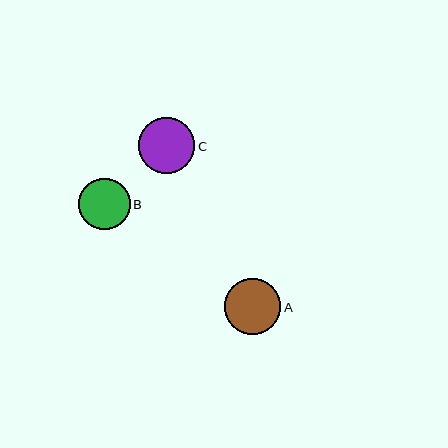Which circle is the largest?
Circle A is the largest with a size of approximately 56 pixels.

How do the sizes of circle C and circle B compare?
Circle C and circle B are approximately the same size.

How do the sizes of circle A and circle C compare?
Circle A and circle C are approximately the same size.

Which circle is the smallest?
Circle B is the smallest with a size of approximately 52 pixels.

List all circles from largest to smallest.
From largest to smallest: A, C, B.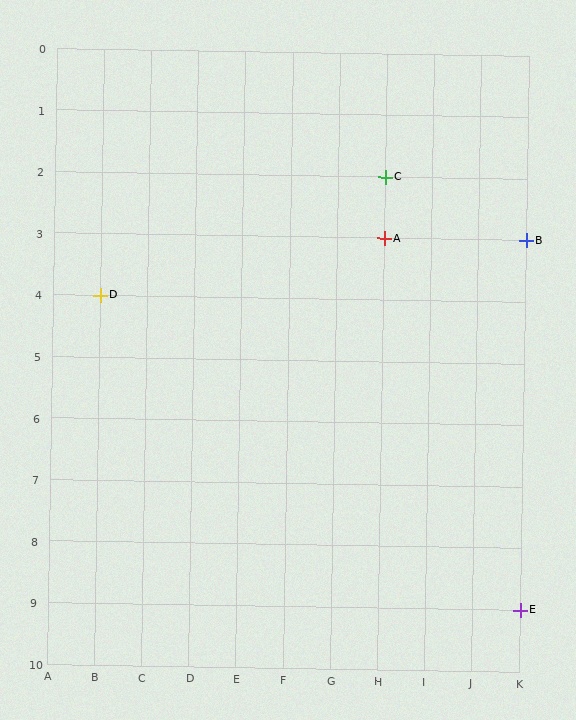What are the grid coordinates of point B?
Point B is at grid coordinates (K, 3).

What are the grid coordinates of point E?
Point E is at grid coordinates (K, 9).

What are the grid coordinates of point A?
Point A is at grid coordinates (H, 3).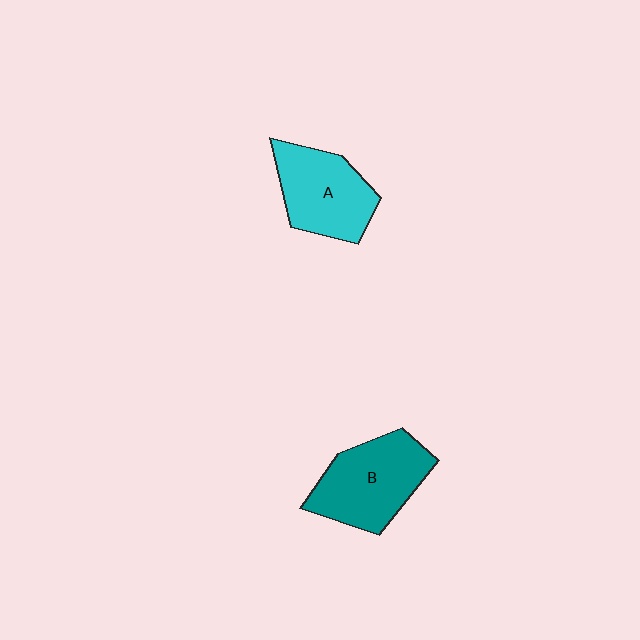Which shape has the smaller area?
Shape A (cyan).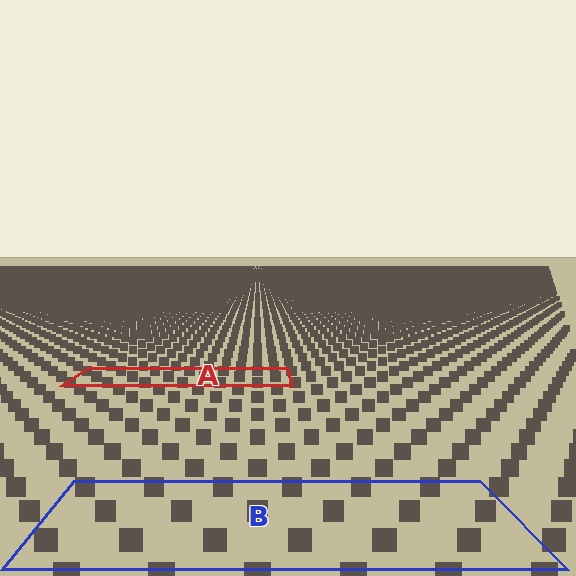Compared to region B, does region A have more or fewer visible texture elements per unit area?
Region A has more texture elements per unit area — they are packed more densely because it is farther away.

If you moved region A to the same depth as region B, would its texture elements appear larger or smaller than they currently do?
They would appear larger. At a closer depth, the same texture elements are projected at a bigger on-screen size.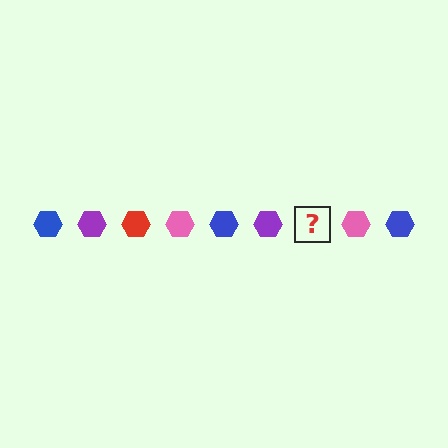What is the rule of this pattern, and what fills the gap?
The rule is that the pattern cycles through blue, purple, red, pink hexagons. The gap should be filled with a red hexagon.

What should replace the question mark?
The question mark should be replaced with a red hexagon.